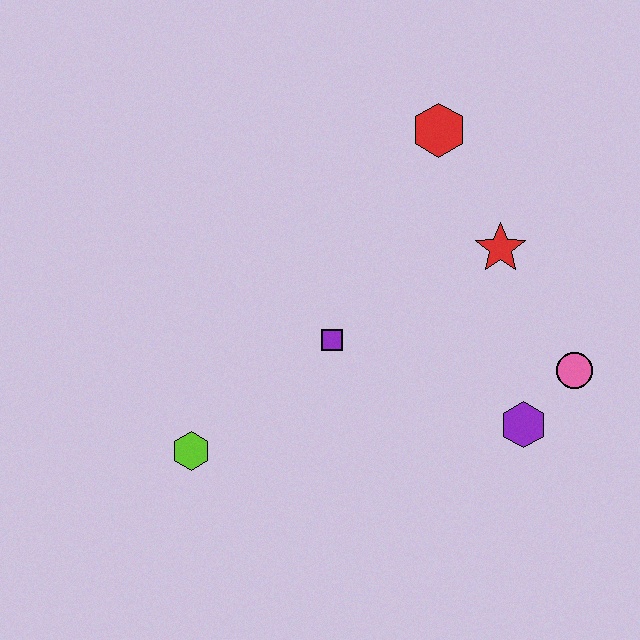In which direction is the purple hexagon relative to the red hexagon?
The purple hexagon is below the red hexagon.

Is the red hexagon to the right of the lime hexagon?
Yes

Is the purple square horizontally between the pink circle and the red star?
No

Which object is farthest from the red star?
The lime hexagon is farthest from the red star.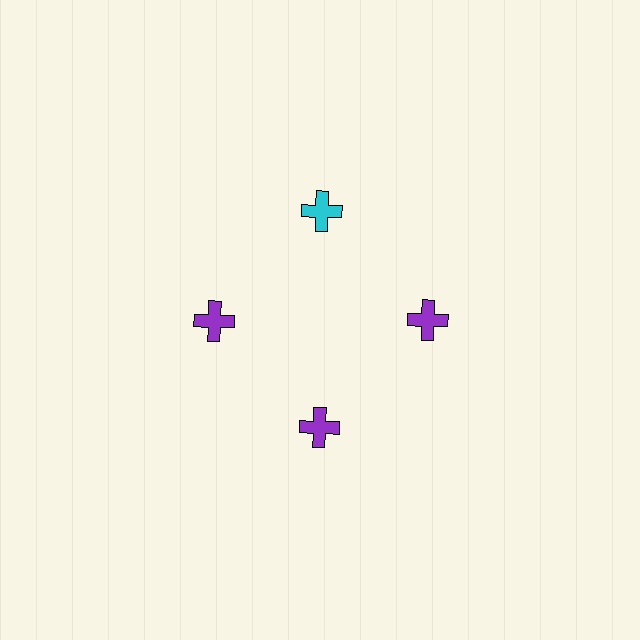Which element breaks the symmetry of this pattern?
The cyan cross at roughly the 12 o'clock position breaks the symmetry. All other shapes are purple crosses.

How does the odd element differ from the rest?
It has a different color: cyan instead of purple.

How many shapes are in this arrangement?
There are 4 shapes arranged in a ring pattern.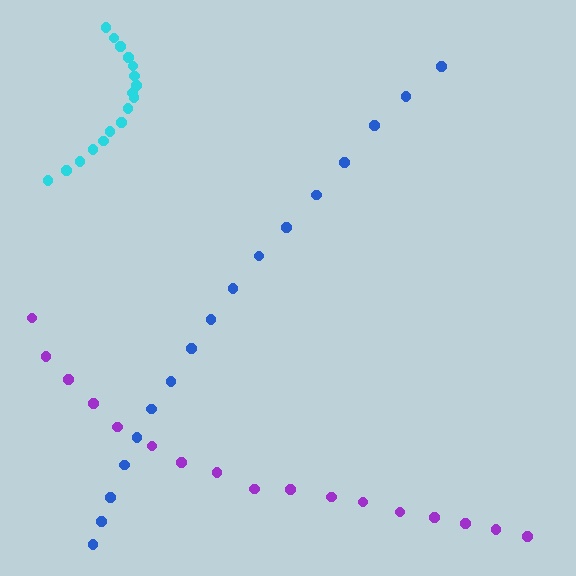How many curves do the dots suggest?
There are 3 distinct paths.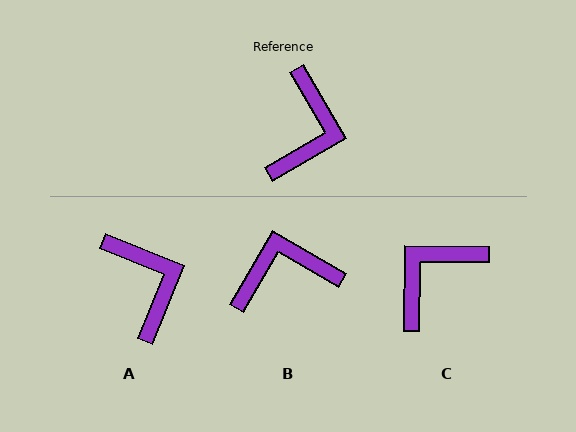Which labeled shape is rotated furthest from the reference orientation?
C, about 149 degrees away.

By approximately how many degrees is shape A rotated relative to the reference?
Approximately 38 degrees counter-clockwise.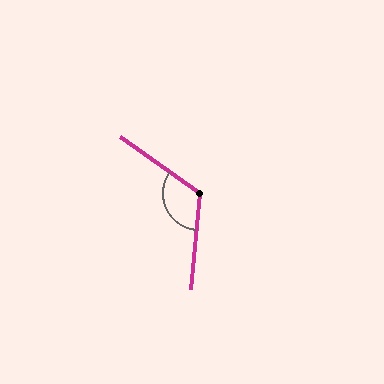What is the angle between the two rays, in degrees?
Approximately 120 degrees.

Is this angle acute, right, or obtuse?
It is obtuse.